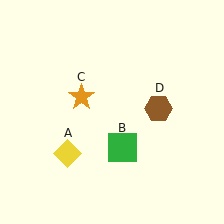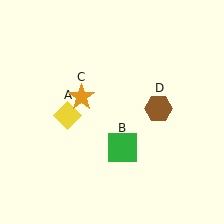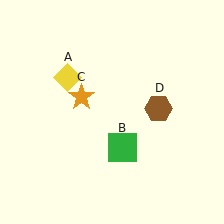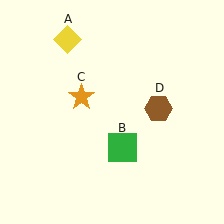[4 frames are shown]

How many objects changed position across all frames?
1 object changed position: yellow diamond (object A).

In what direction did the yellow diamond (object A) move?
The yellow diamond (object A) moved up.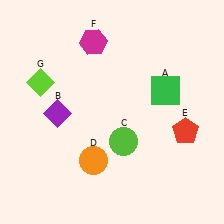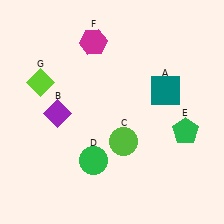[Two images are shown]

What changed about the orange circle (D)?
In Image 1, D is orange. In Image 2, it changed to green.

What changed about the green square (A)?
In Image 1, A is green. In Image 2, it changed to teal.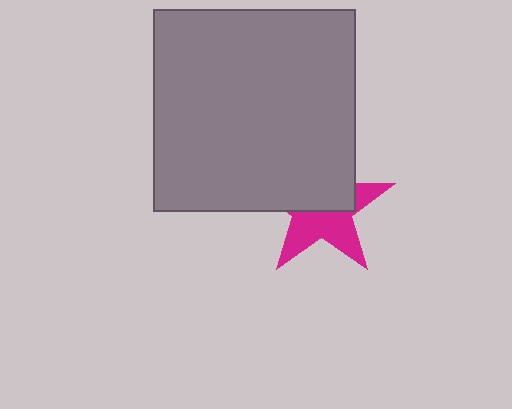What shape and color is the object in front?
The object in front is a gray square.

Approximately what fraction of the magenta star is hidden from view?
Roughly 50% of the magenta star is hidden behind the gray square.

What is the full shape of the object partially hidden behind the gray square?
The partially hidden object is a magenta star.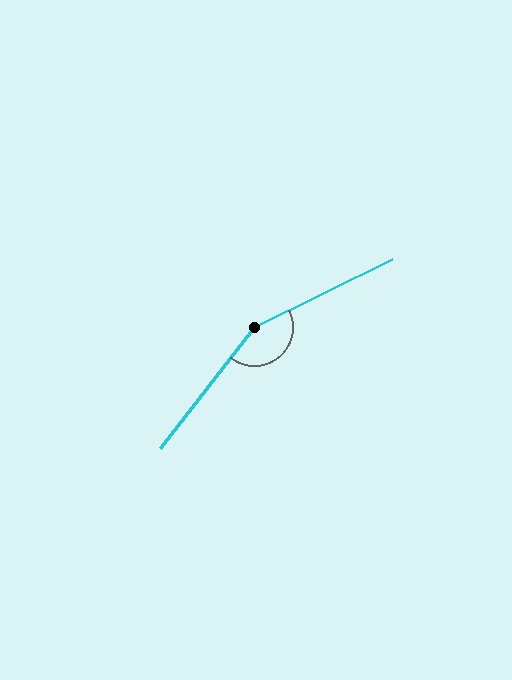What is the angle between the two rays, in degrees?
Approximately 154 degrees.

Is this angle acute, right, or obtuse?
It is obtuse.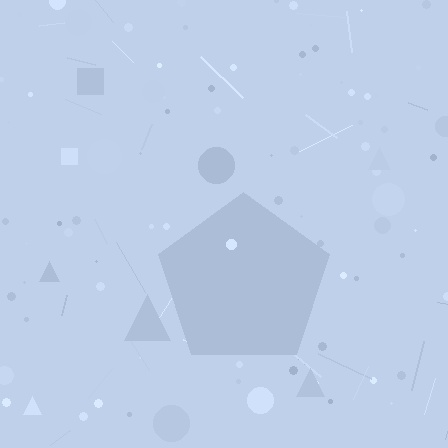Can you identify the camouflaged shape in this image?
The camouflaged shape is a pentagon.